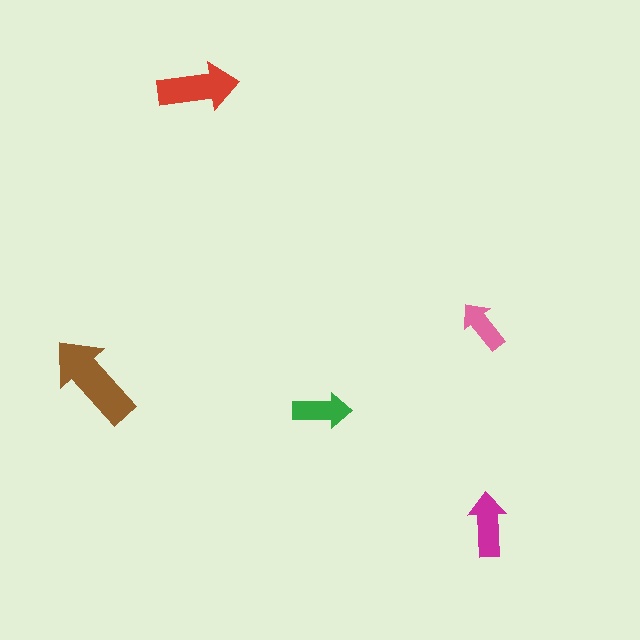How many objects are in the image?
There are 5 objects in the image.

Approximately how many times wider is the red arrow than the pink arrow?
About 1.5 times wider.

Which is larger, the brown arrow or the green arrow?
The brown one.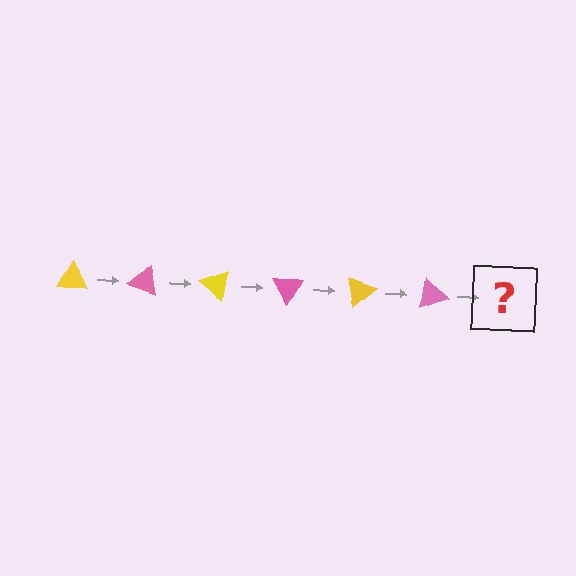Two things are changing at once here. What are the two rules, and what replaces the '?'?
The two rules are that it rotates 20 degrees each step and the color cycles through yellow and pink. The '?' should be a yellow triangle, rotated 120 degrees from the start.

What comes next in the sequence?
The next element should be a yellow triangle, rotated 120 degrees from the start.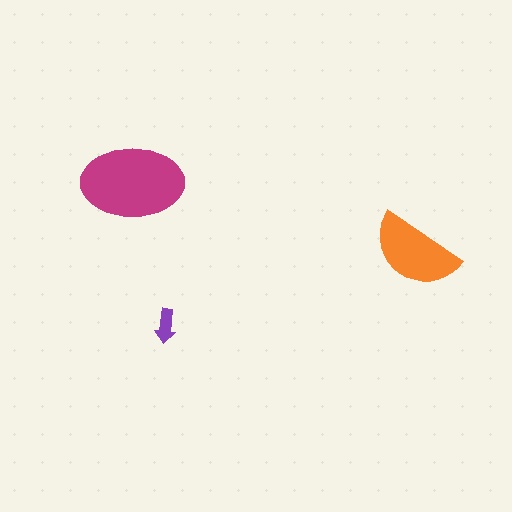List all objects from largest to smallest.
The magenta ellipse, the orange semicircle, the purple arrow.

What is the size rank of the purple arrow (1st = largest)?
3rd.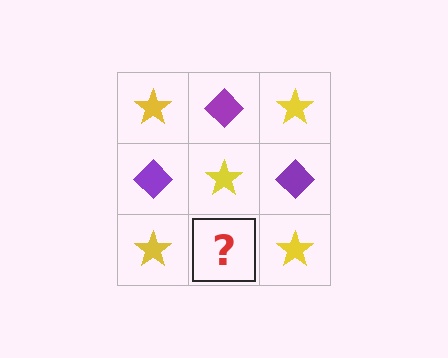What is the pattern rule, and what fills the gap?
The rule is that it alternates yellow star and purple diamond in a checkerboard pattern. The gap should be filled with a purple diamond.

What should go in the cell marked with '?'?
The missing cell should contain a purple diamond.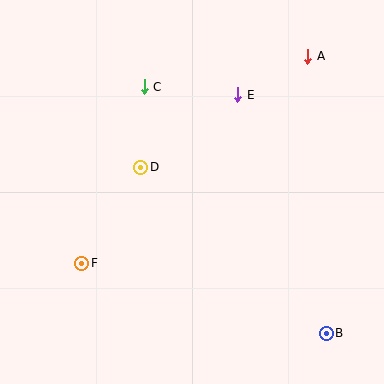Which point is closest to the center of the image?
Point D at (141, 167) is closest to the center.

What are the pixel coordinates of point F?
Point F is at (82, 263).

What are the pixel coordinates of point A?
Point A is at (308, 56).